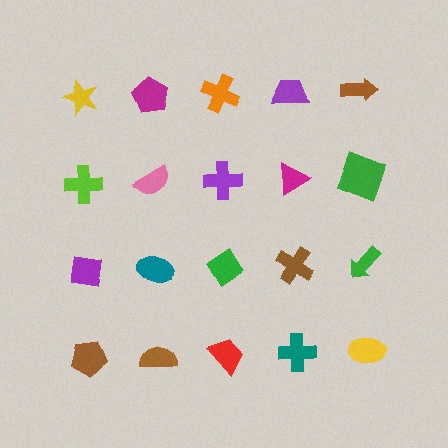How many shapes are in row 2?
5 shapes.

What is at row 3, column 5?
A green arrow.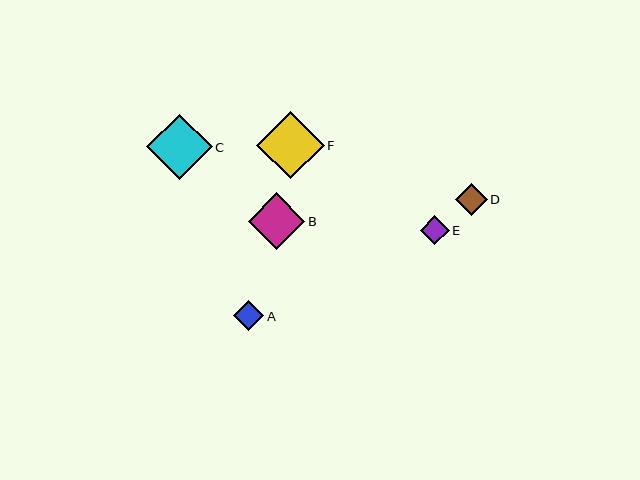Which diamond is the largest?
Diamond F is the largest with a size of approximately 67 pixels.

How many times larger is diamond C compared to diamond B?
Diamond C is approximately 1.2 times the size of diamond B.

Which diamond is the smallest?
Diamond E is the smallest with a size of approximately 29 pixels.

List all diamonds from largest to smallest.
From largest to smallest: F, C, B, D, A, E.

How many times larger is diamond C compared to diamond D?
Diamond C is approximately 2.1 times the size of diamond D.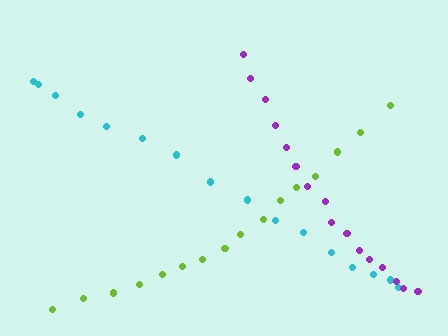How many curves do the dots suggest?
There are 3 distinct paths.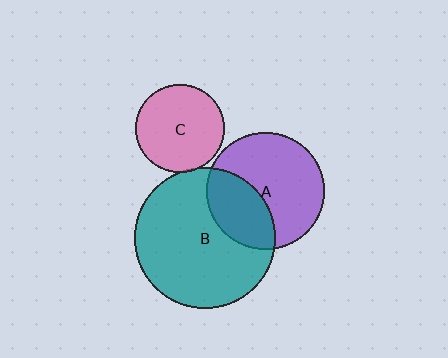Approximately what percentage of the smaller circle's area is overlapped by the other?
Approximately 5%.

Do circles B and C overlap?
Yes.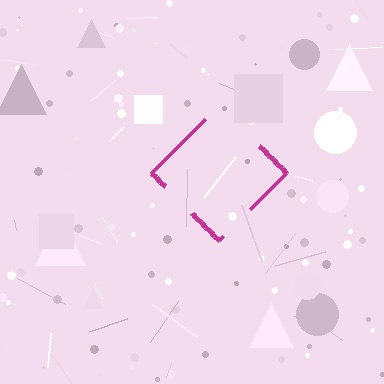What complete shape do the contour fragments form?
The contour fragments form a diamond.